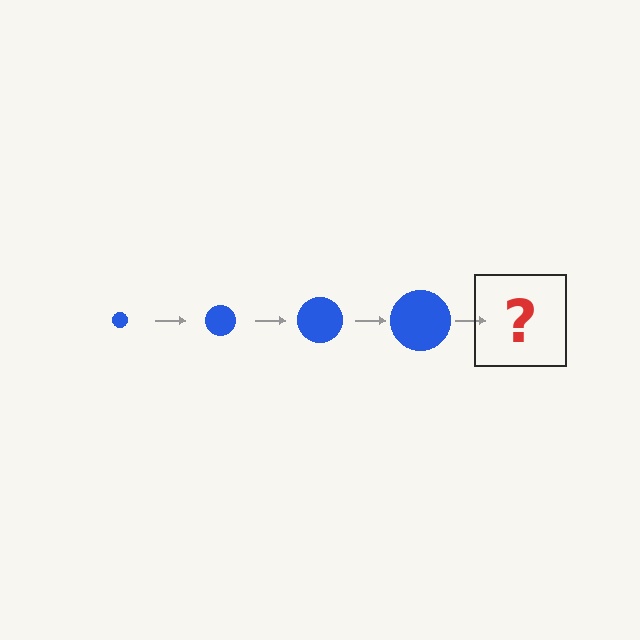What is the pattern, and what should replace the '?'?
The pattern is that the circle gets progressively larger each step. The '?' should be a blue circle, larger than the previous one.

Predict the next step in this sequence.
The next step is a blue circle, larger than the previous one.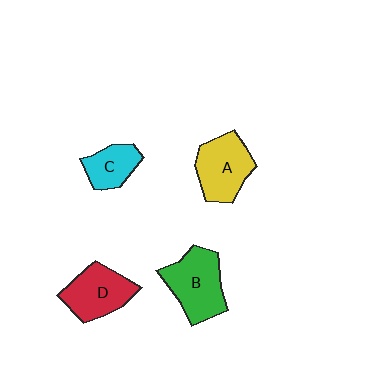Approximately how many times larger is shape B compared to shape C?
Approximately 1.7 times.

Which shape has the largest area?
Shape B (green).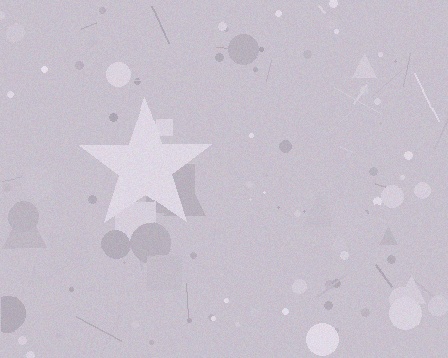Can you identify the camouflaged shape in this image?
The camouflaged shape is a star.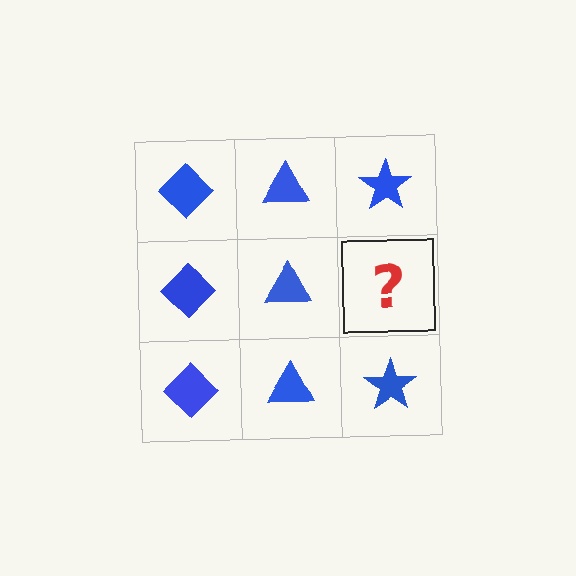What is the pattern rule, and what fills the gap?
The rule is that each column has a consistent shape. The gap should be filled with a blue star.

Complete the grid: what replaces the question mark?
The question mark should be replaced with a blue star.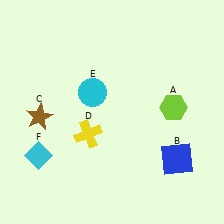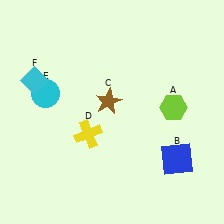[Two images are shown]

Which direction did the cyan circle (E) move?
The cyan circle (E) moved left.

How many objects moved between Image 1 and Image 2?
3 objects moved between the two images.